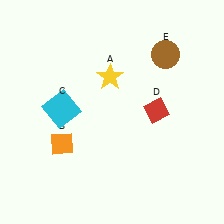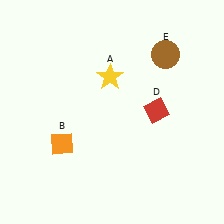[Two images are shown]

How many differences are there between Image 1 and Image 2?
There is 1 difference between the two images.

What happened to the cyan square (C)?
The cyan square (C) was removed in Image 2. It was in the top-left area of Image 1.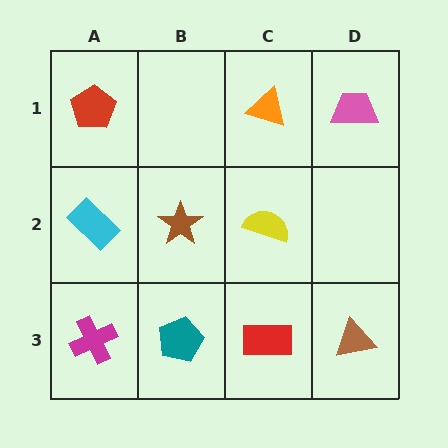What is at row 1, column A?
A red pentagon.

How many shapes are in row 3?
4 shapes.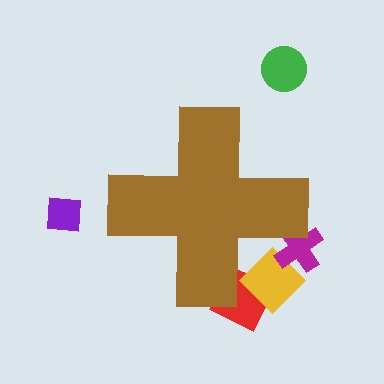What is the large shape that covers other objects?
A brown cross.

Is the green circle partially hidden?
No, the green circle is fully visible.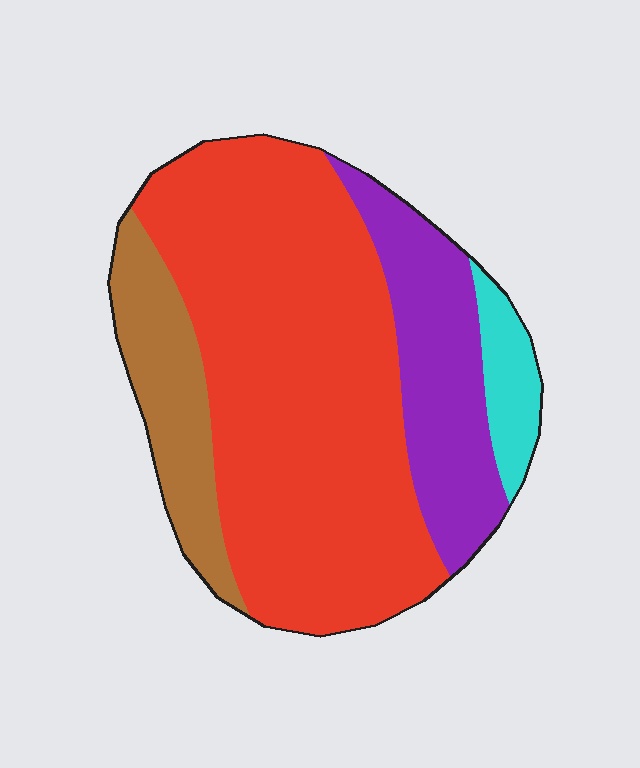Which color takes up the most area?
Red, at roughly 60%.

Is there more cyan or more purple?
Purple.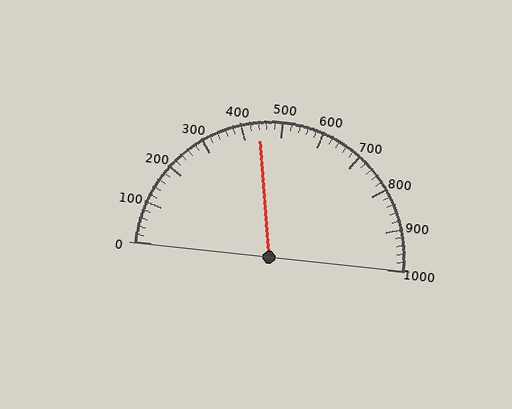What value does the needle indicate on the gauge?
The needle indicates approximately 440.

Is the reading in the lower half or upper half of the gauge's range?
The reading is in the lower half of the range (0 to 1000).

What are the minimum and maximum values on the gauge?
The gauge ranges from 0 to 1000.